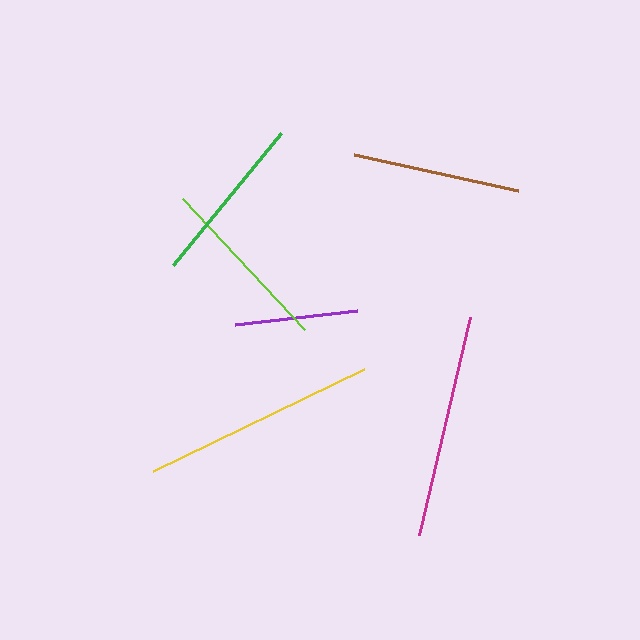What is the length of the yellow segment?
The yellow segment is approximately 235 pixels long.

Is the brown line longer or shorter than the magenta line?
The magenta line is longer than the brown line.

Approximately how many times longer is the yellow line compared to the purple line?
The yellow line is approximately 1.9 times the length of the purple line.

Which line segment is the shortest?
The purple line is the shortest at approximately 122 pixels.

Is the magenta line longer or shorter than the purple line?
The magenta line is longer than the purple line.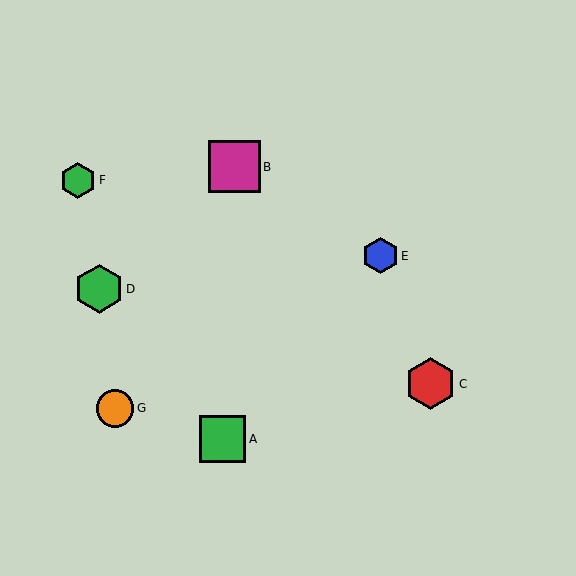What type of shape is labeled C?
Shape C is a red hexagon.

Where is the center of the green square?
The center of the green square is at (222, 439).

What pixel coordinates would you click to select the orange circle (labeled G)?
Click at (115, 408) to select the orange circle G.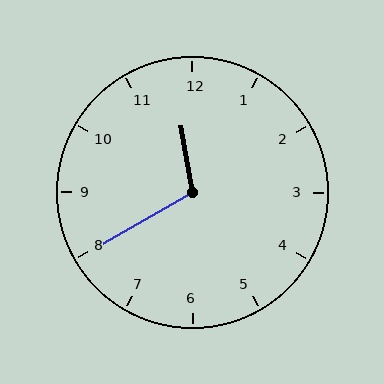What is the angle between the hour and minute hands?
Approximately 110 degrees.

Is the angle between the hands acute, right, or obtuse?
It is obtuse.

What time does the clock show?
11:40.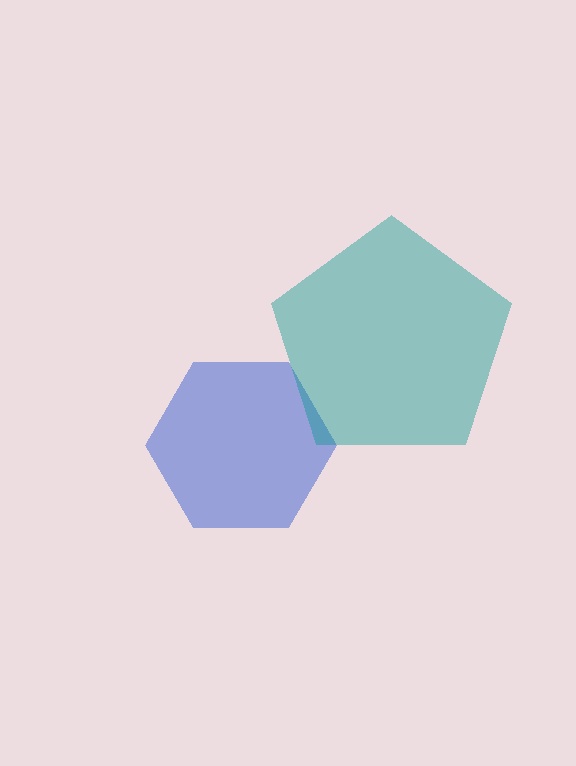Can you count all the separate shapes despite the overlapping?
Yes, there are 2 separate shapes.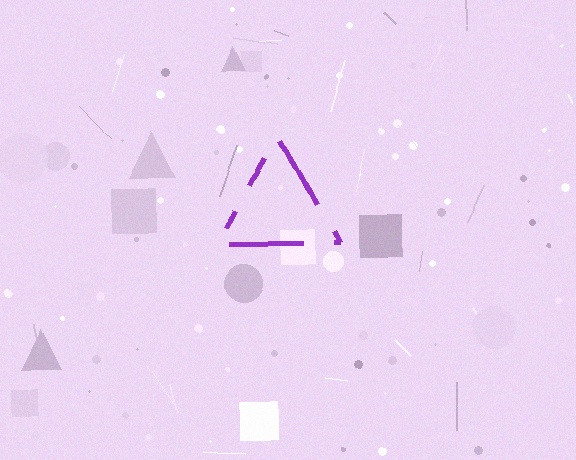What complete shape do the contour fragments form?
The contour fragments form a triangle.